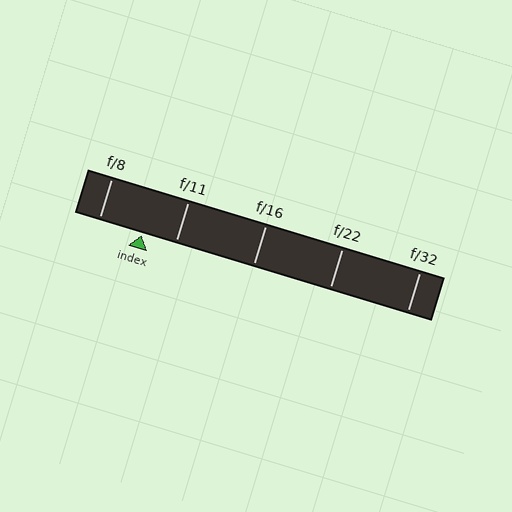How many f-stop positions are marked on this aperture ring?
There are 5 f-stop positions marked.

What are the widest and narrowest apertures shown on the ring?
The widest aperture shown is f/8 and the narrowest is f/32.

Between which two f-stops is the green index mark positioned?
The index mark is between f/8 and f/11.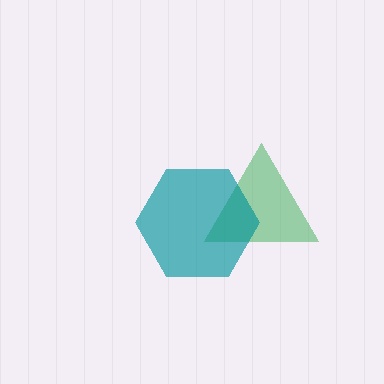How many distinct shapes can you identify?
There are 2 distinct shapes: a green triangle, a teal hexagon.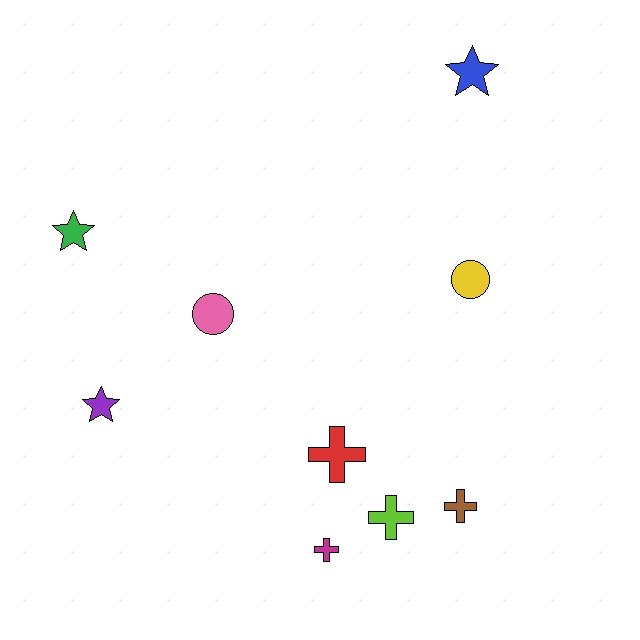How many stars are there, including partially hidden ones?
There are 3 stars.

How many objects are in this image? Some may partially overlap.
There are 9 objects.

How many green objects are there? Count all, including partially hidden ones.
There is 1 green object.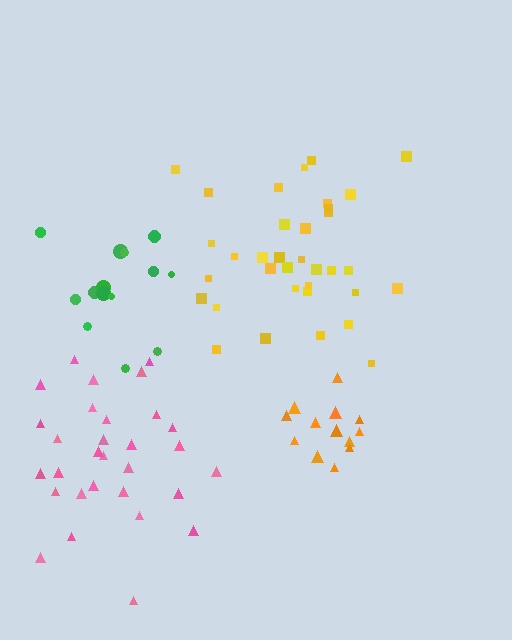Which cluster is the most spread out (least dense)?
Green.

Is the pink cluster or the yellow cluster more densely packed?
Yellow.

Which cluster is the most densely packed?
Orange.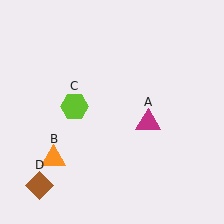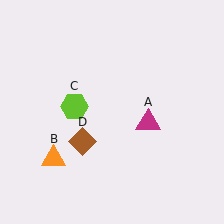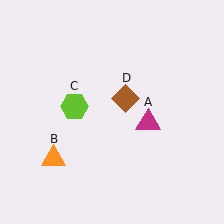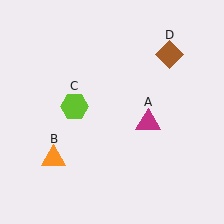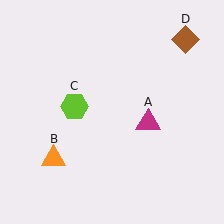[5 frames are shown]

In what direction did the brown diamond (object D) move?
The brown diamond (object D) moved up and to the right.